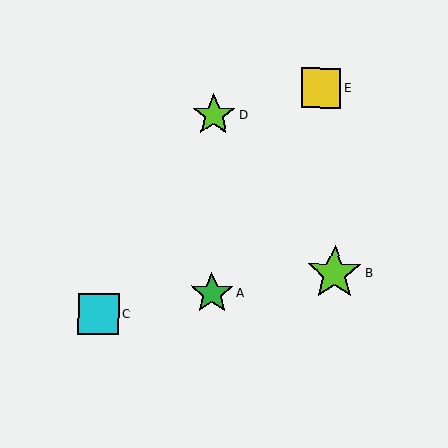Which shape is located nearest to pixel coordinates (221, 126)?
The lime star (labeled D) at (214, 115) is nearest to that location.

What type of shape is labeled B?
Shape B is a lime star.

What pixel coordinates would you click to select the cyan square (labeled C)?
Click at (99, 314) to select the cyan square C.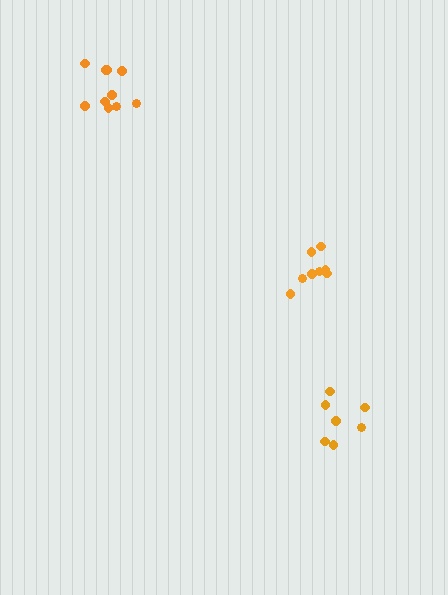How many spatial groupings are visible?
There are 3 spatial groupings.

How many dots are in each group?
Group 1: 7 dots, Group 2: 10 dots, Group 3: 8 dots (25 total).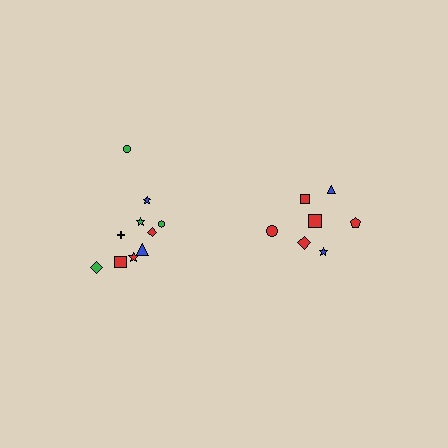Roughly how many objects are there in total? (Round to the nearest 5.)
Roughly 15 objects in total.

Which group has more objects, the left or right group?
The left group.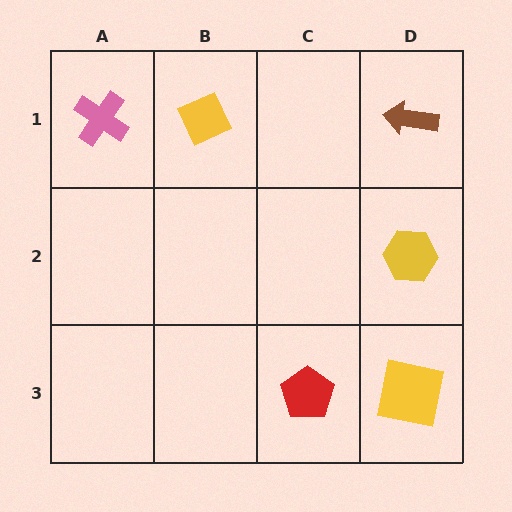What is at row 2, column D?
A yellow hexagon.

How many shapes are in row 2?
1 shape.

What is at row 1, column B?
A yellow diamond.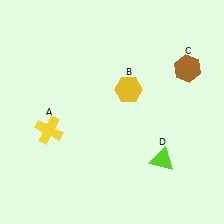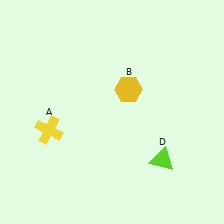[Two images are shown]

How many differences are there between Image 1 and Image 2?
There is 1 difference between the two images.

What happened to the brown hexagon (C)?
The brown hexagon (C) was removed in Image 2. It was in the top-right area of Image 1.